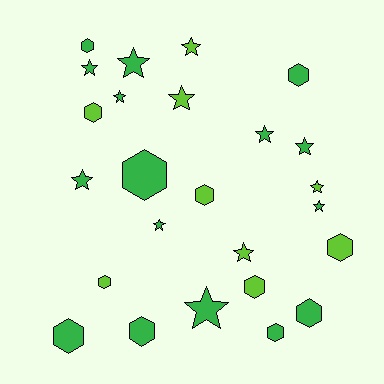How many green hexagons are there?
There are 7 green hexagons.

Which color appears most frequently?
Green, with 16 objects.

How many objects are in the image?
There are 25 objects.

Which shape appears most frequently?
Star, with 13 objects.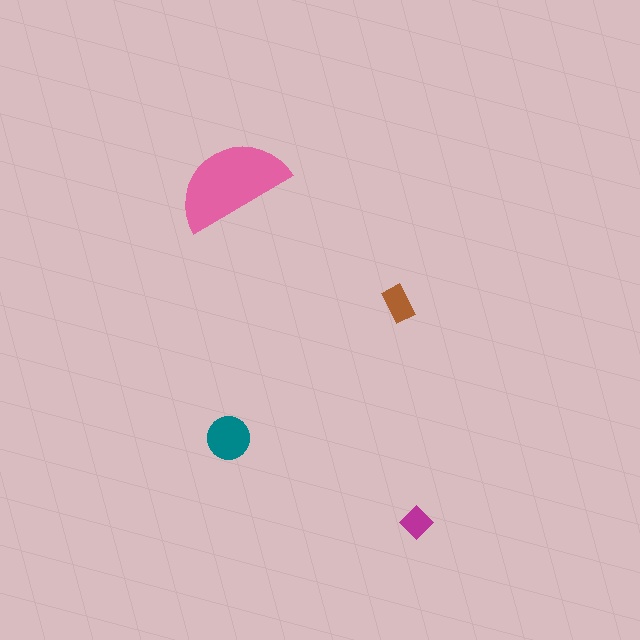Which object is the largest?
The pink semicircle.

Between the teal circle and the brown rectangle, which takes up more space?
The teal circle.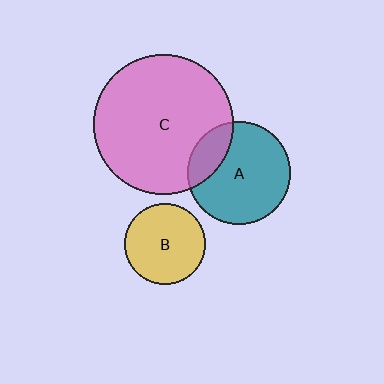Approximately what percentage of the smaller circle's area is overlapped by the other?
Approximately 20%.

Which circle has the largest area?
Circle C (pink).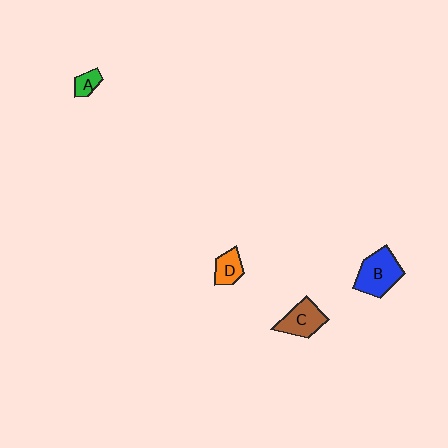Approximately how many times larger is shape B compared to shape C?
Approximately 1.2 times.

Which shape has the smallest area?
Shape A (green).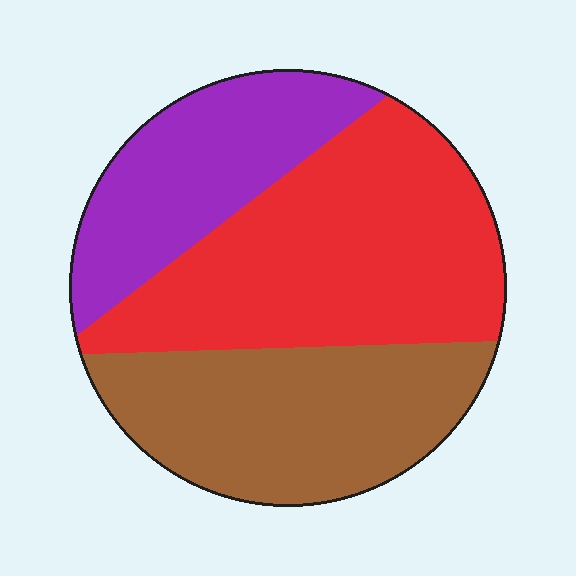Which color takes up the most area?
Red, at roughly 45%.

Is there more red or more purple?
Red.